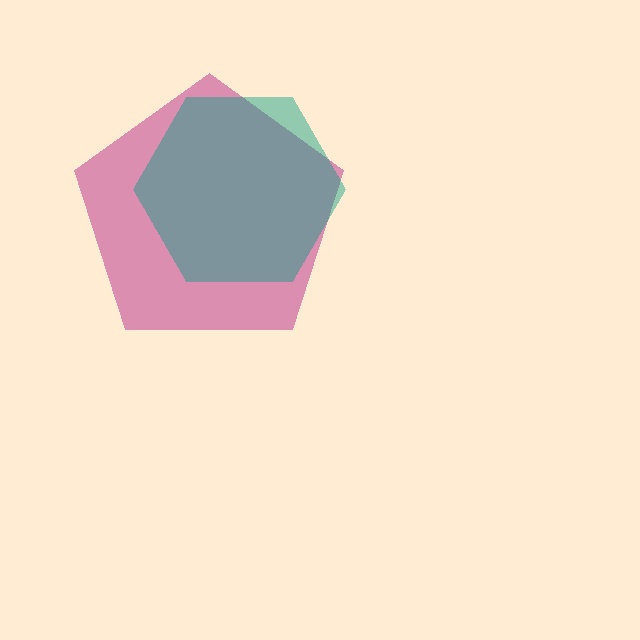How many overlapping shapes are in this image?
There are 2 overlapping shapes in the image.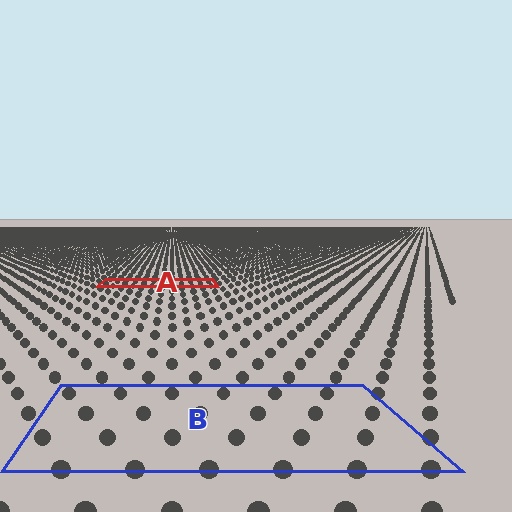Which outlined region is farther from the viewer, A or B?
Region A is farther from the viewer — the texture elements inside it appear smaller and more densely packed.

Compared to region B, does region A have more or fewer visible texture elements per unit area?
Region A has more texture elements per unit area — they are packed more densely because it is farther away.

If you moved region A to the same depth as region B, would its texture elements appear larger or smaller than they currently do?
They would appear larger. At a closer depth, the same texture elements are projected at a bigger on-screen size.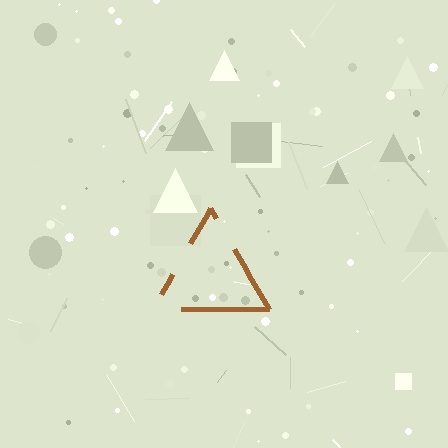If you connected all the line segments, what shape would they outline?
They would outline a triangle.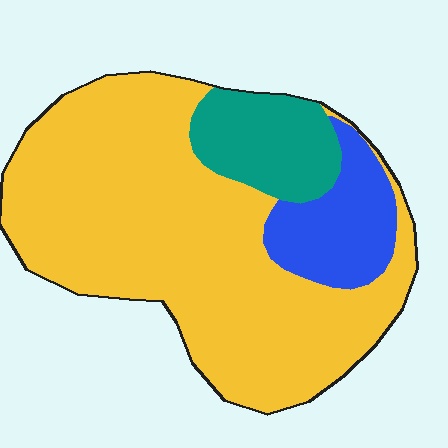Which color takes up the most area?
Yellow, at roughly 75%.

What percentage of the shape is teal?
Teal takes up about one eighth (1/8) of the shape.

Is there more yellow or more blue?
Yellow.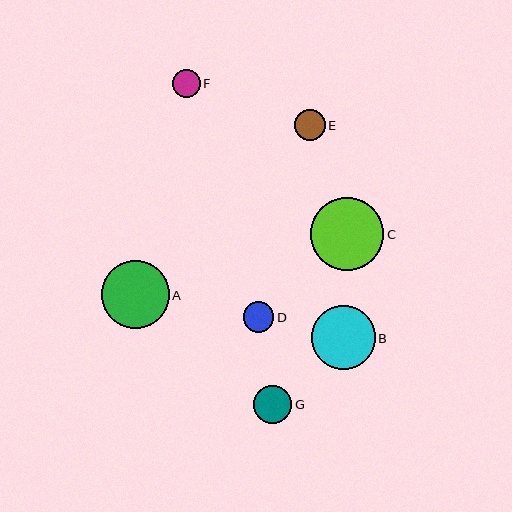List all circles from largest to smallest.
From largest to smallest: C, A, B, G, E, D, F.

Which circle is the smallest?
Circle F is the smallest with a size of approximately 28 pixels.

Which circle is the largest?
Circle C is the largest with a size of approximately 73 pixels.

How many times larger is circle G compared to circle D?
Circle G is approximately 1.3 times the size of circle D.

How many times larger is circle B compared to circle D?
Circle B is approximately 2.1 times the size of circle D.